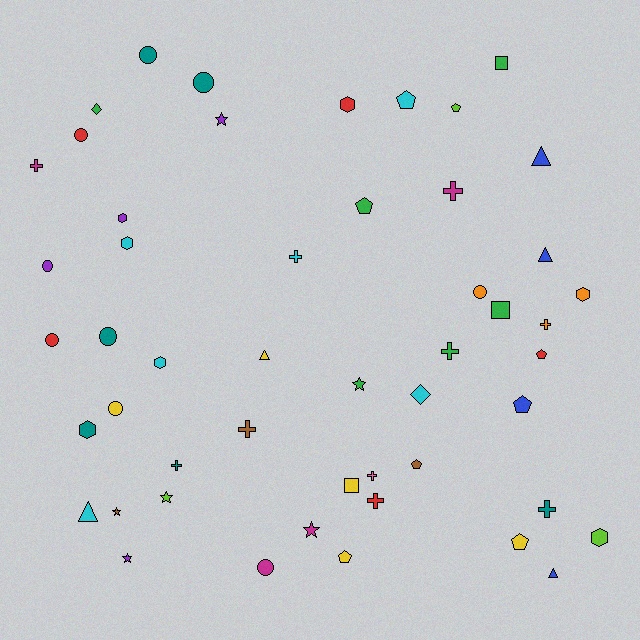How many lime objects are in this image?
There are 3 lime objects.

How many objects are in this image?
There are 50 objects.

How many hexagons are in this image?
There are 7 hexagons.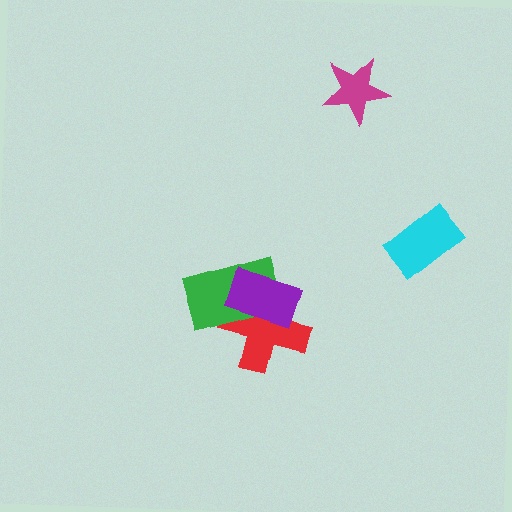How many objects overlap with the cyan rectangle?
0 objects overlap with the cyan rectangle.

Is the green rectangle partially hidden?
Yes, it is partially covered by another shape.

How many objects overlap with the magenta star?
0 objects overlap with the magenta star.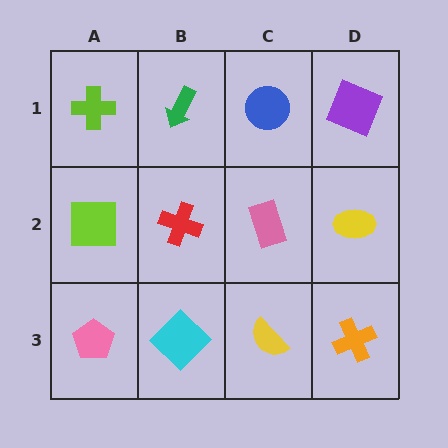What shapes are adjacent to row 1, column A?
A lime square (row 2, column A), a green arrow (row 1, column B).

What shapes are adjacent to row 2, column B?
A green arrow (row 1, column B), a cyan diamond (row 3, column B), a lime square (row 2, column A), a pink rectangle (row 2, column C).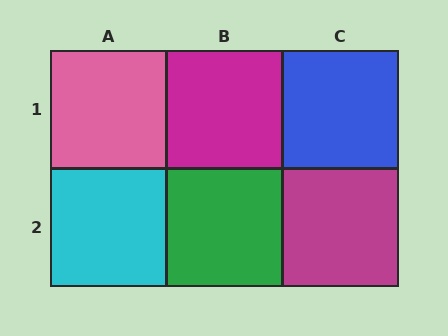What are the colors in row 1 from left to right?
Pink, magenta, blue.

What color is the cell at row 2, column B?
Green.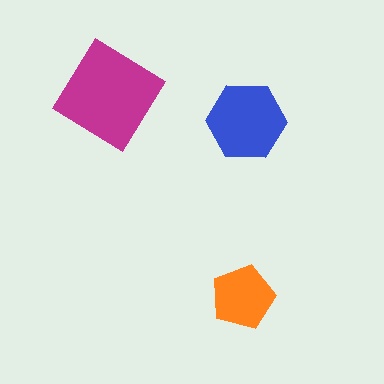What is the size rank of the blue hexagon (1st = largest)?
2nd.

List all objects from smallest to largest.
The orange pentagon, the blue hexagon, the magenta diamond.